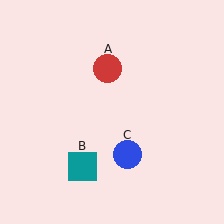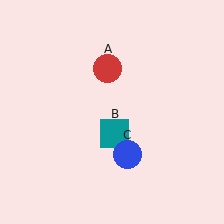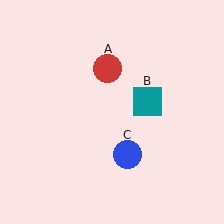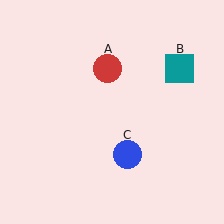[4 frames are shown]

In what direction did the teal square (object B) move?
The teal square (object B) moved up and to the right.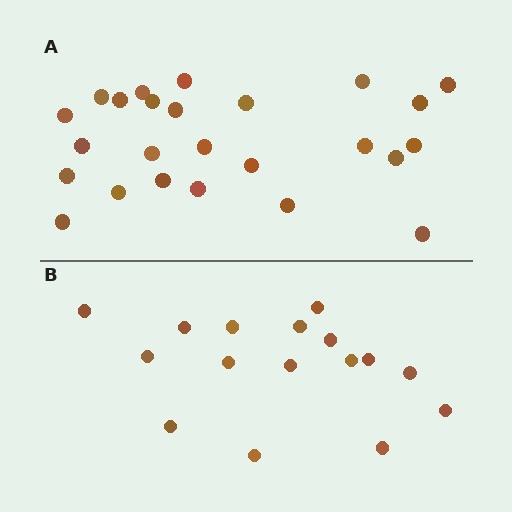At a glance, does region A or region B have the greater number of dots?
Region A (the top region) has more dots.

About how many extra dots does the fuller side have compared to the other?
Region A has roughly 8 or so more dots than region B.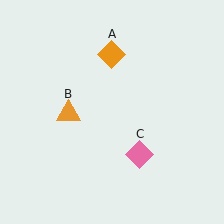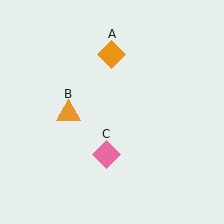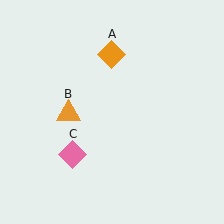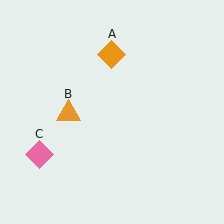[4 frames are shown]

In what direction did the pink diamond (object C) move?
The pink diamond (object C) moved left.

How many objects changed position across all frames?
1 object changed position: pink diamond (object C).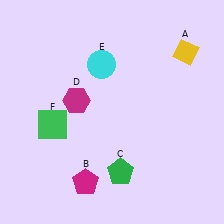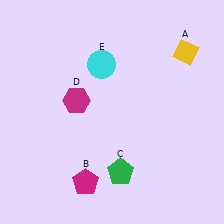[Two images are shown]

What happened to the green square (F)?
The green square (F) was removed in Image 2. It was in the bottom-left area of Image 1.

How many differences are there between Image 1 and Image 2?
There is 1 difference between the two images.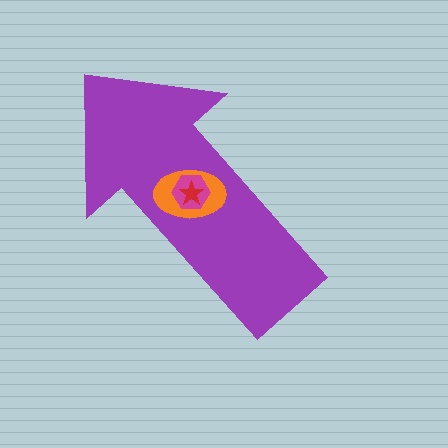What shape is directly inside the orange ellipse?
The magenta hexagon.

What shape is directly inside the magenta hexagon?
The red star.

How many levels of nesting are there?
4.